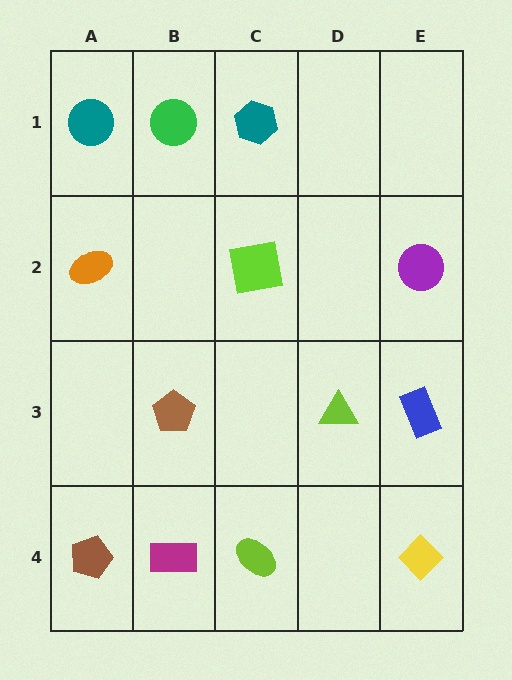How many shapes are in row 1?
3 shapes.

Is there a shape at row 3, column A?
No, that cell is empty.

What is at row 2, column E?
A purple circle.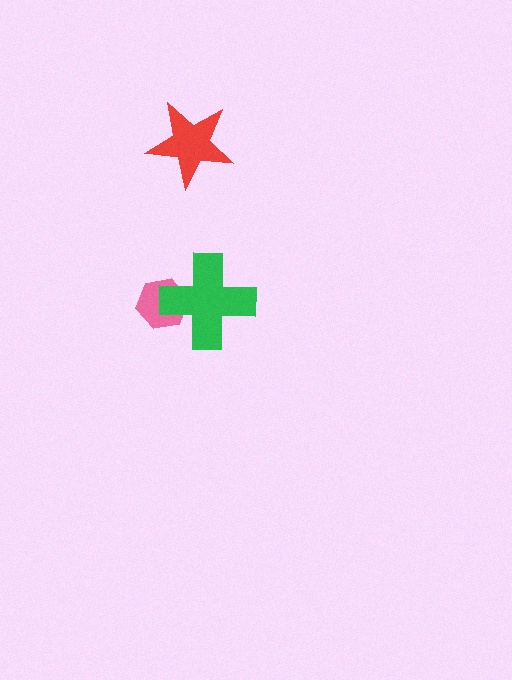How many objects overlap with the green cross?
1 object overlaps with the green cross.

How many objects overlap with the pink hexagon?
1 object overlaps with the pink hexagon.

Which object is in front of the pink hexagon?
The green cross is in front of the pink hexagon.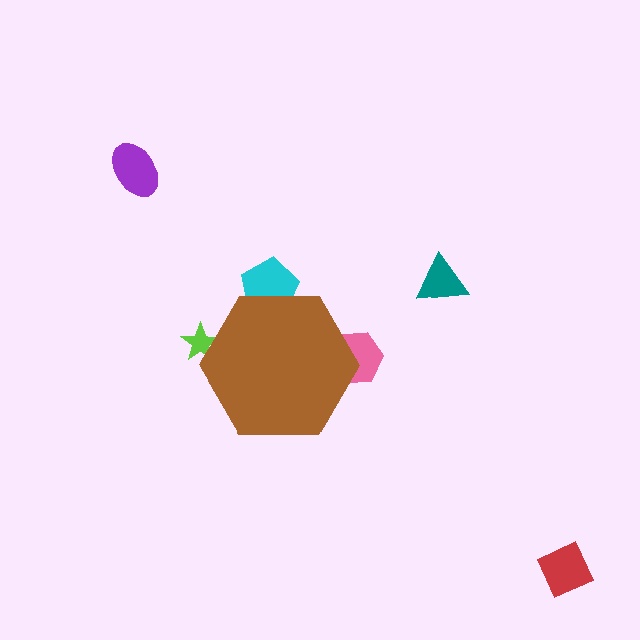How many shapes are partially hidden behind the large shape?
3 shapes are partially hidden.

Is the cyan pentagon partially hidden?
Yes, the cyan pentagon is partially hidden behind the brown hexagon.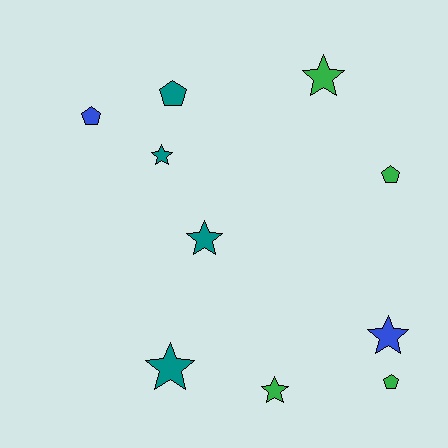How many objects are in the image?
There are 10 objects.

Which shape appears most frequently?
Star, with 6 objects.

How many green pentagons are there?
There are 2 green pentagons.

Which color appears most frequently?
Teal, with 4 objects.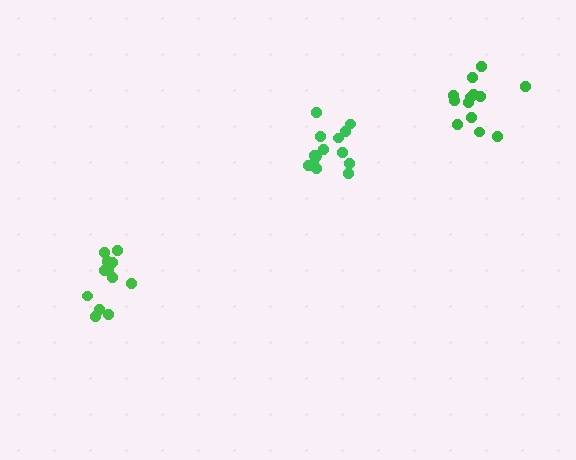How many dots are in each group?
Group 1: 13 dots, Group 2: 12 dots, Group 3: 16 dots (41 total).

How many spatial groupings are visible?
There are 3 spatial groupings.